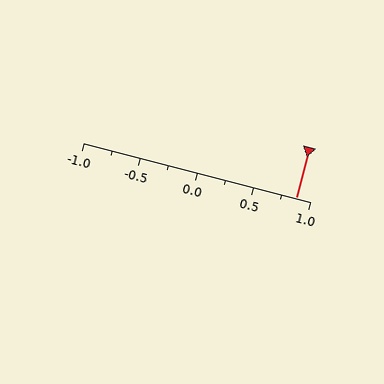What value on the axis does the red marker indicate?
The marker indicates approximately 0.88.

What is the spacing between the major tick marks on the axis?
The major ticks are spaced 0.5 apart.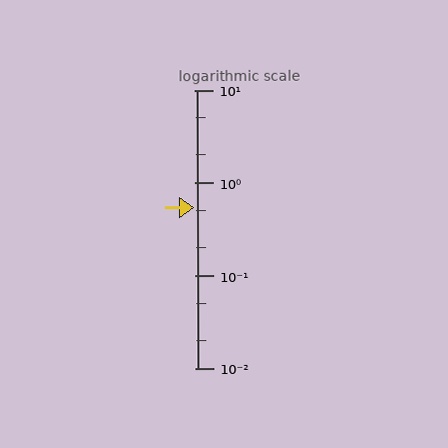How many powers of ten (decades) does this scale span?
The scale spans 3 decades, from 0.01 to 10.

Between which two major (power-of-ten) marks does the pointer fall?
The pointer is between 0.1 and 1.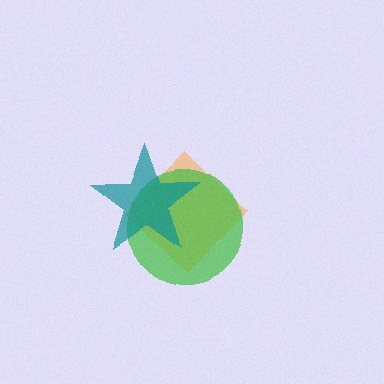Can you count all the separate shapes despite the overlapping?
Yes, there are 3 separate shapes.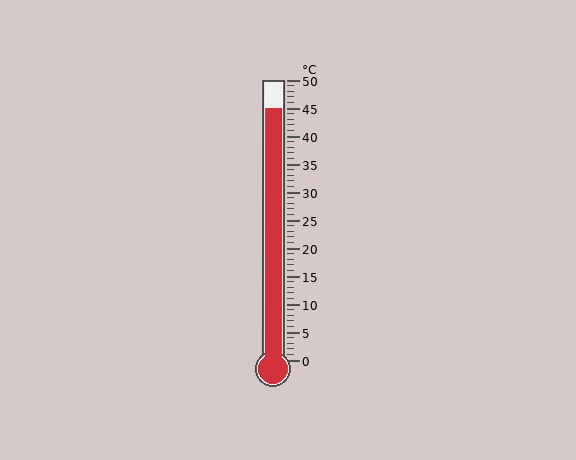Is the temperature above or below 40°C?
The temperature is above 40°C.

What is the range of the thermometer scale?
The thermometer scale ranges from 0°C to 50°C.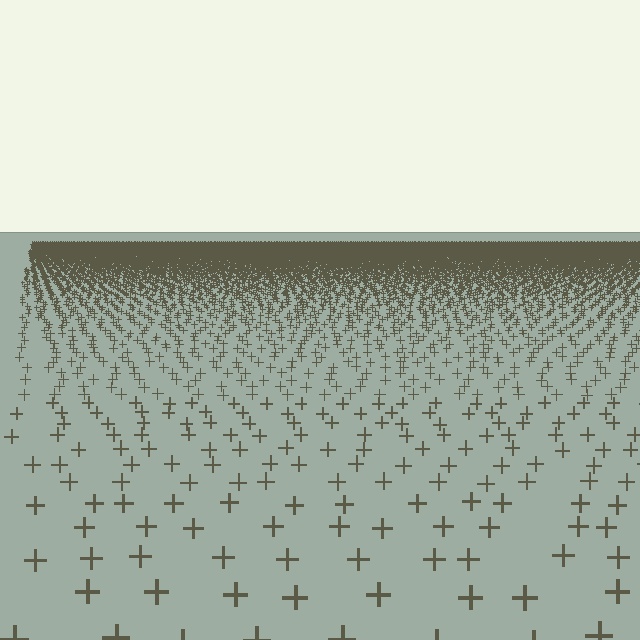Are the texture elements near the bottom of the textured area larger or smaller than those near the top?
Larger. Near the bottom, elements are closer to the viewer and appear at a bigger on-screen size.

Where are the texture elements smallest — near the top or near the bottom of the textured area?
Near the top.